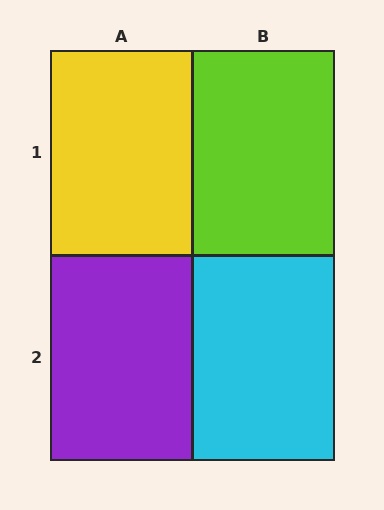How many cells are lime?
1 cell is lime.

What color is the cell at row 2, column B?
Cyan.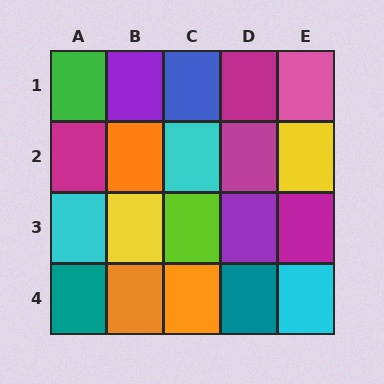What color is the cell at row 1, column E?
Pink.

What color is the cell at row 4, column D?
Teal.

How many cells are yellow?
2 cells are yellow.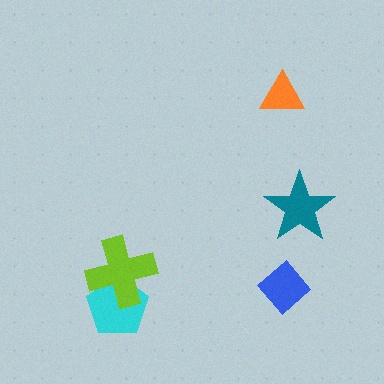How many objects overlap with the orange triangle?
0 objects overlap with the orange triangle.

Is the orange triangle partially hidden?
No, no other shape covers it.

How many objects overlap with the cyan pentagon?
1 object overlaps with the cyan pentagon.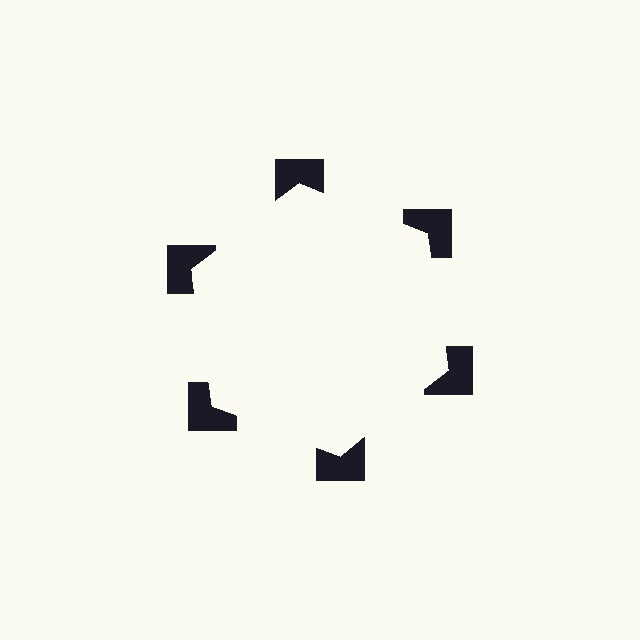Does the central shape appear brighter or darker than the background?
It typically appears slightly brighter than the background, even though no actual brightness change is drawn.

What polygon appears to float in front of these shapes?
An illusory hexagon — its edges are inferred from the aligned wedge cuts in the notched squares, not physically drawn.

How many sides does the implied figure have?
6 sides.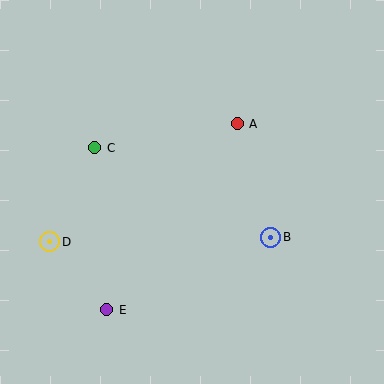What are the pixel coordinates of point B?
Point B is at (271, 237).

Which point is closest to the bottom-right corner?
Point B is closest to the bottom-right corner.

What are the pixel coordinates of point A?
Point A is at (237, 124).